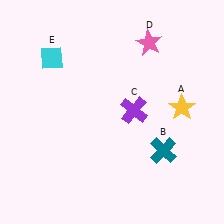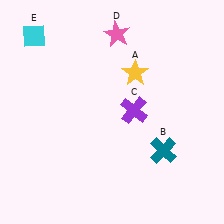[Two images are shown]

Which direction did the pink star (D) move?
The pink star (D) moved left.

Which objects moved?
The objects that moved are: the yellow star (A), the pink star (D), the cyan diamond (E).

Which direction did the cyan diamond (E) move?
The cyan diamond (E) moved up.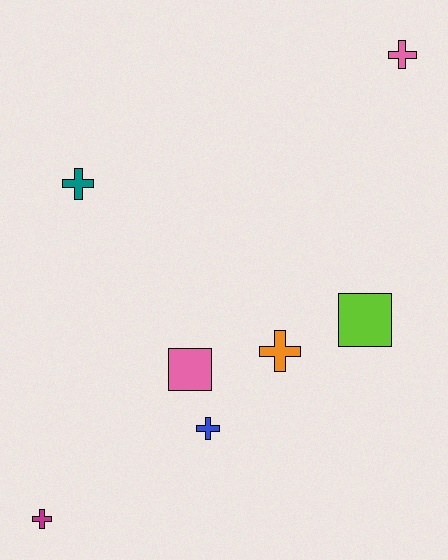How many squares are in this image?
There are 2 squares.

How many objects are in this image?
There are 7 objects.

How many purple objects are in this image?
There are no purple objects.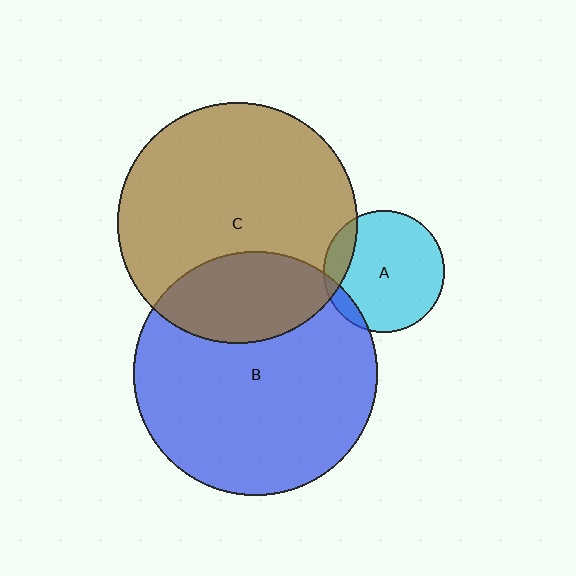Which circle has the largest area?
Circle B (blue).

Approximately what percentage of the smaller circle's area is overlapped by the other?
Approximately 25%.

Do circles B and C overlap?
Yes.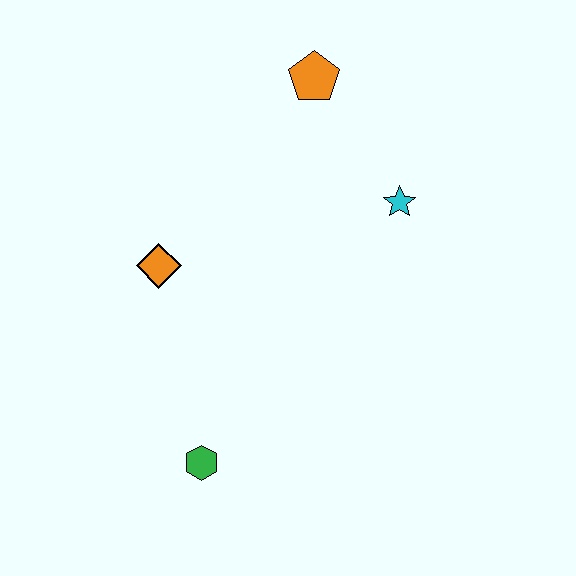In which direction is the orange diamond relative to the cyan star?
The orange diamond is to the left of the cyan star.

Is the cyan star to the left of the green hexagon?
No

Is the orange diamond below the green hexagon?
No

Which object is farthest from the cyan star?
The green hexagon is farthest from the cyan star.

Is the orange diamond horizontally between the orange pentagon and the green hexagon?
No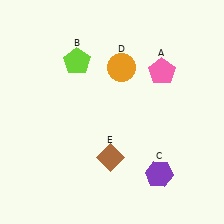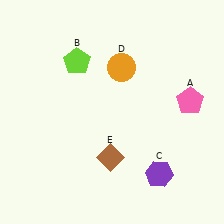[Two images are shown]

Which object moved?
The pink pentagon (A) moved down.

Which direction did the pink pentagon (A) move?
The pink pentagon (A) moved down.